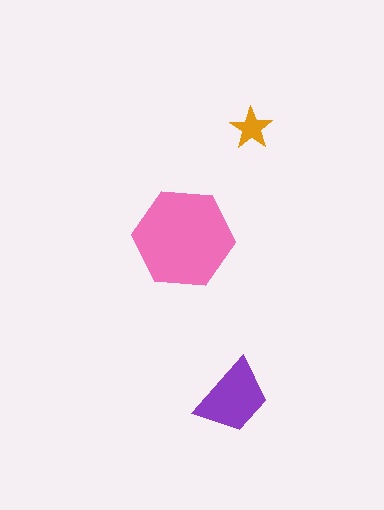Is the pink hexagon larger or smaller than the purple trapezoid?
Larger.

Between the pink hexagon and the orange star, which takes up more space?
The pink hexagon.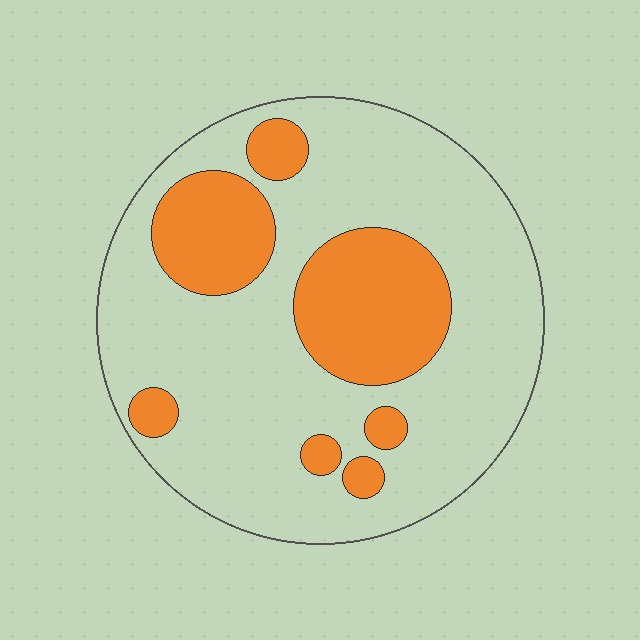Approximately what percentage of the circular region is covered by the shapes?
Approximately 25%.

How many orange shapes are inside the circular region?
7.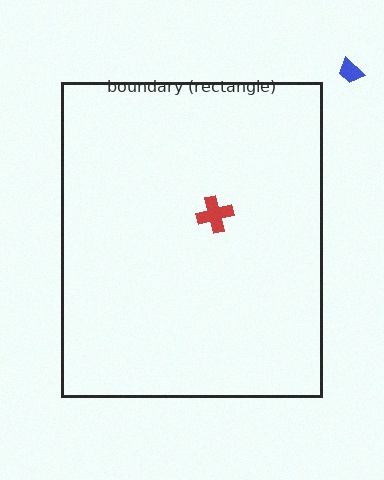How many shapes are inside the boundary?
1 inside, 1 outside.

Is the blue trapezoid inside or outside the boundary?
Outside.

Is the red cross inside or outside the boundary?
Inside.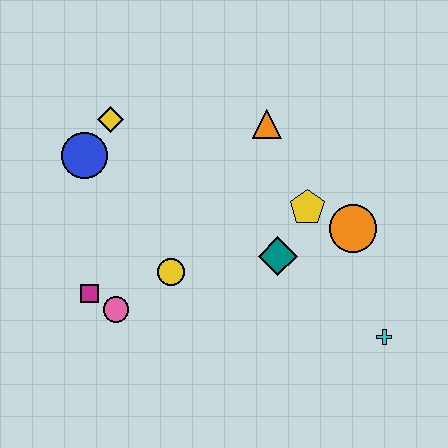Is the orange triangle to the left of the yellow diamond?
No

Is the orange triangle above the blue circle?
Yes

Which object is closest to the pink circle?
The magenta square is closest to the pink circle.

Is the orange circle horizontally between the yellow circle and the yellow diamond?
No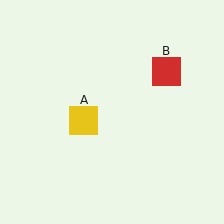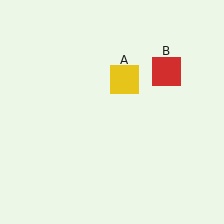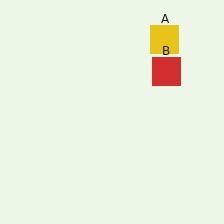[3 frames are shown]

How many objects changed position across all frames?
1 object changed position: yellow square (object A).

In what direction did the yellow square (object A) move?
The yellow square (object A) moved up and to the right.